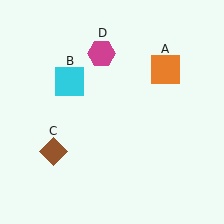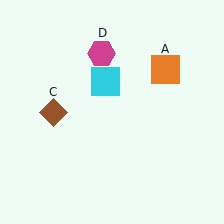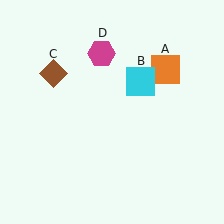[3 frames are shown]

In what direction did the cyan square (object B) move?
The cyan square (object B) moved right.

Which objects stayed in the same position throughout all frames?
Orange square (object A) and magenta hexagon (object D) remained stationary.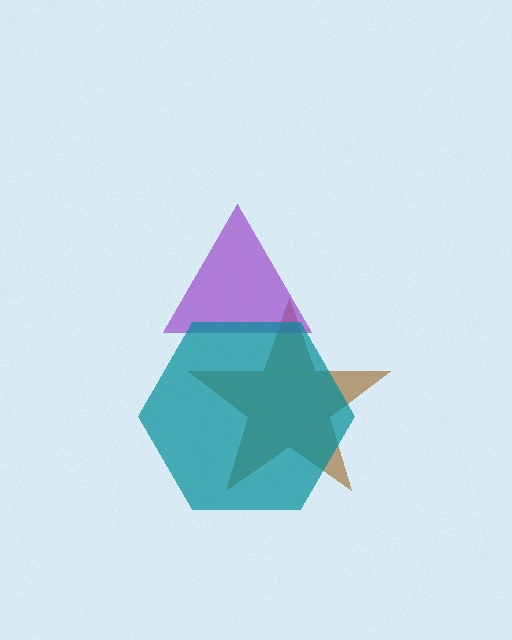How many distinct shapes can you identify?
There are 3 distinct shapes: a brown star, a purple triangle, a teal hexagon.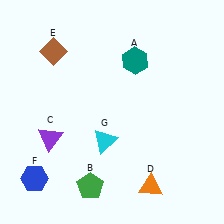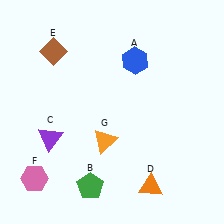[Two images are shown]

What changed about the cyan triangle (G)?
In Image 1, G is cyan. In Image 2, it changed to orange.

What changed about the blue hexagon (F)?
In Image 1, F is blue. In Image 2, it changed to pink.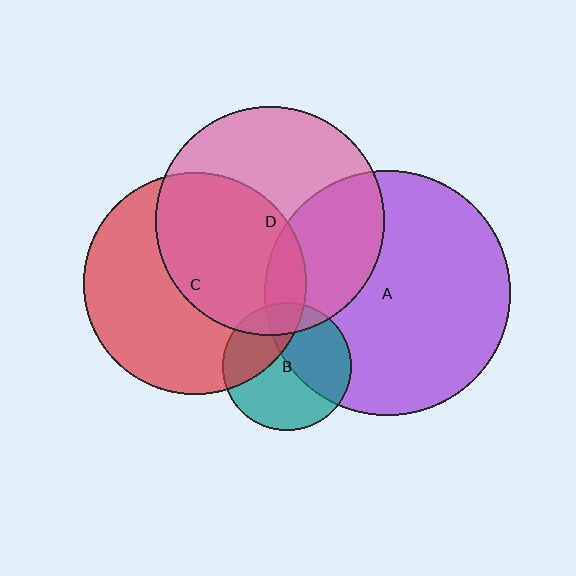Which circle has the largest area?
Circle A (purple).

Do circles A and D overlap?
Yes.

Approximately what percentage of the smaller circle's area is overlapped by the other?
Approximately 35%.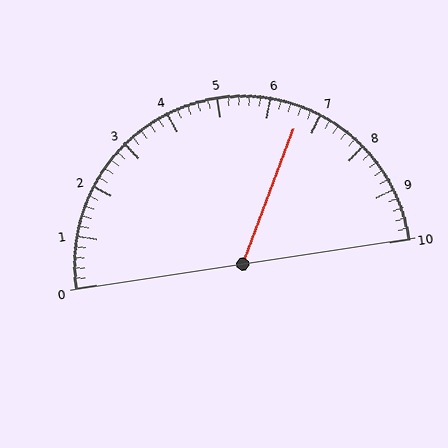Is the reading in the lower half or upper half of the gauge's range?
The reading is in the upper half of the range (0 to 10).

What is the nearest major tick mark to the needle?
The nearest major tick mark is 7.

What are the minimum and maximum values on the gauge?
The gauge ranges from 0 to 10.